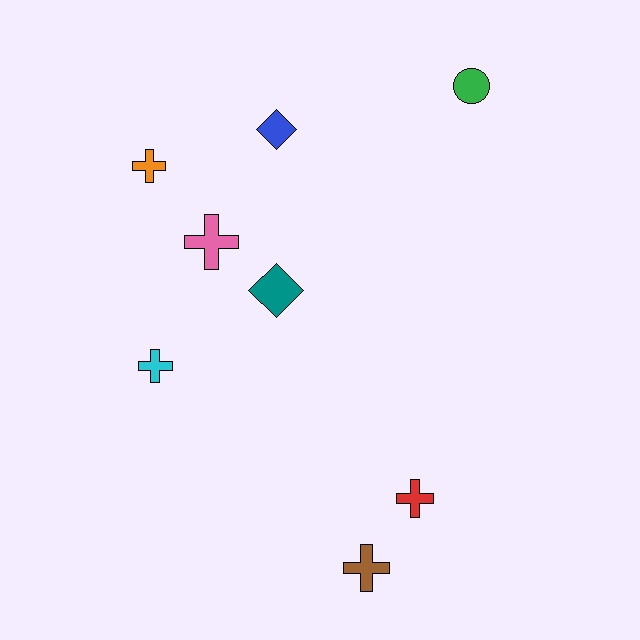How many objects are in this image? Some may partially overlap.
There are 8 objects.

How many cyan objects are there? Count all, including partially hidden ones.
There is 1 cyan object.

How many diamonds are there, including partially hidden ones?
There are 2 diamonds.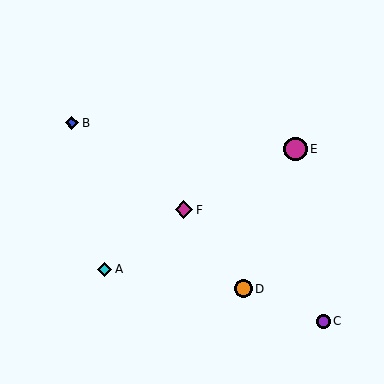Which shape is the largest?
The magenta circle (labeled E) is the largest.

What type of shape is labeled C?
Shape C is a purple circle.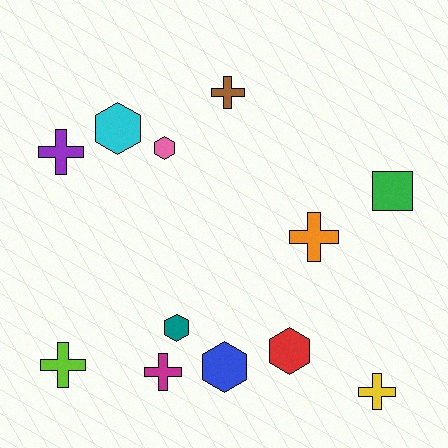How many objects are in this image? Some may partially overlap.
There are 12 objects.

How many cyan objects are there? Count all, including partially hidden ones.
There is 1 cyan object.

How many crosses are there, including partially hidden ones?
There are 6 crosses.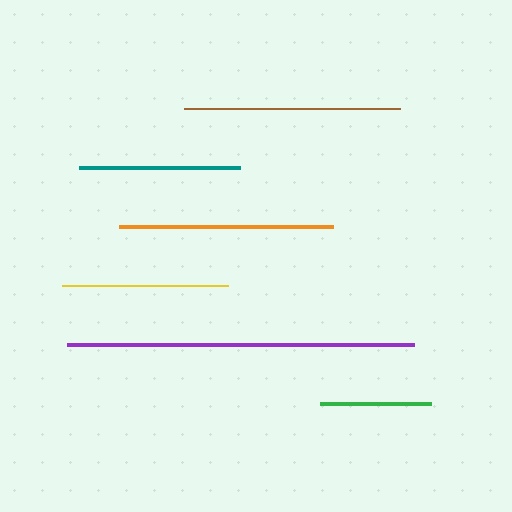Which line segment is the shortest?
The green line is the shortest at approximately 111 pixels.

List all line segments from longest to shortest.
From longest to shortest: purple, brown, orange, yellow, teal, green.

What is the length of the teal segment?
The teal segment is approximately 161 pixels long.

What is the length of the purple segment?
The purple segment is approximately 346 pixels long.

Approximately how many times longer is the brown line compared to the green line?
The brown line is approximately 2.0 times the length of the green line.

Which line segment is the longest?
The purple line is the longest at approximately 346 pixels.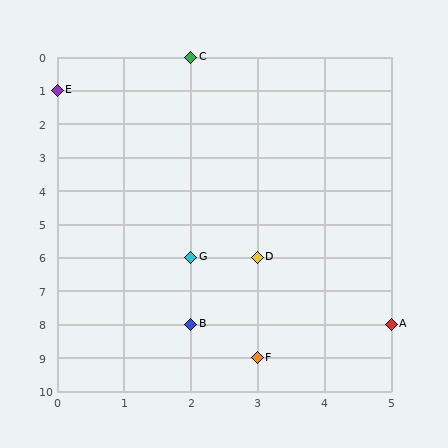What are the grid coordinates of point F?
Point F is at grid coordinates (3, 9).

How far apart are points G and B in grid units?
Points G and B are 2 rows apart.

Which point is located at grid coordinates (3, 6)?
Point D is at (3, 6).